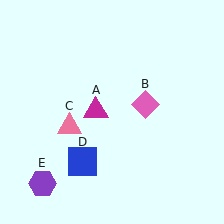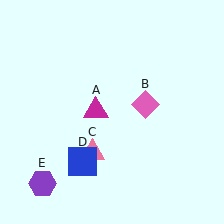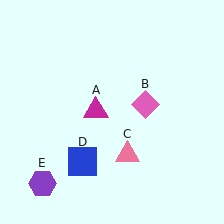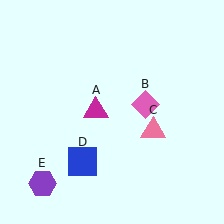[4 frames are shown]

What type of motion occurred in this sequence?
The pink triangle (object C) rotated counterclockwise around the center of the scene.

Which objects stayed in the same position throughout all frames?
Magenta triangle (object A) and pink diamond (object B) and blue square (object D) and purple hexagon (object E) remained stationary.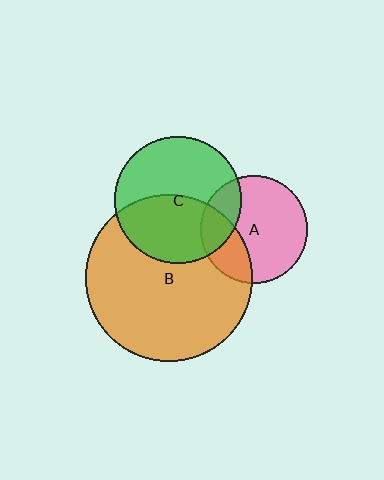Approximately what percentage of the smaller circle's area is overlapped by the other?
Approximately 20%.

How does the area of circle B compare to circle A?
Approximately 2.4 times.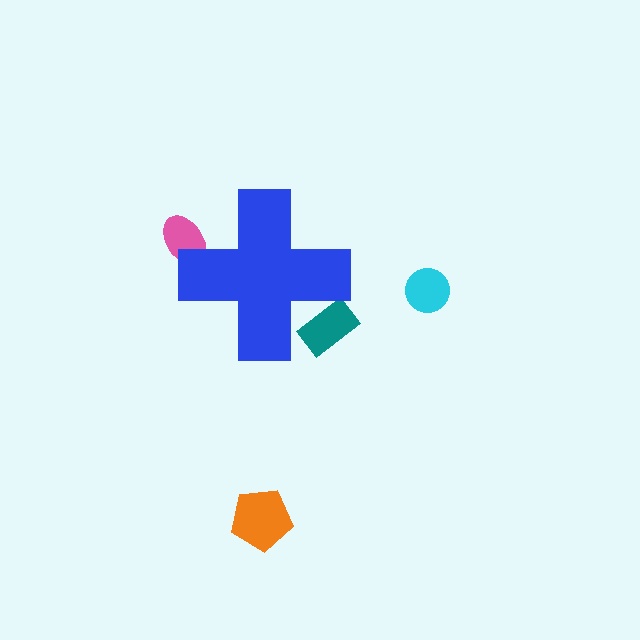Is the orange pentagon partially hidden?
No, the orange pentagon is fully visible.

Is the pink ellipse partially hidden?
Yes, the pink ellipse is partially hidden behind the blue cross.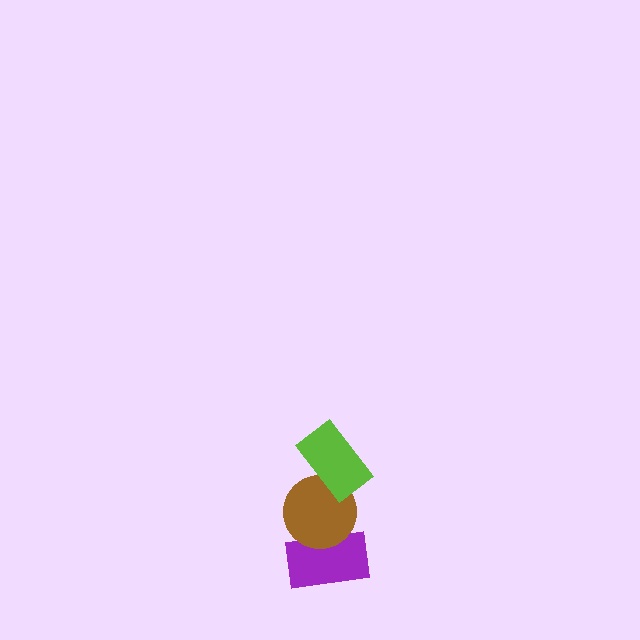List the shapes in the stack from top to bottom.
From top to bottom: the lime rectangle, the brown circle, the purple rectangle.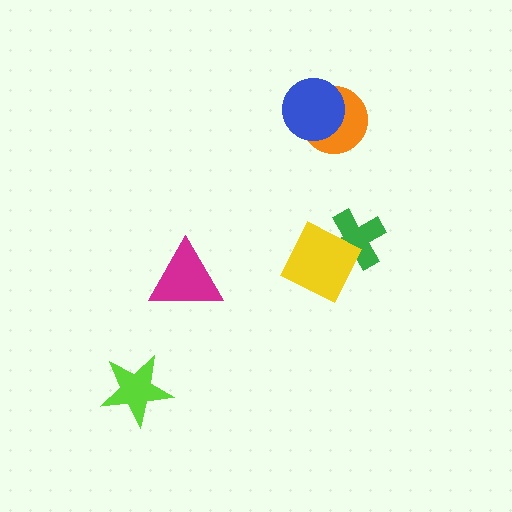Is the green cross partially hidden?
Yes, it is partially covered by another shape.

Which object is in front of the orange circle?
The blue circle is in front of the orange circle.